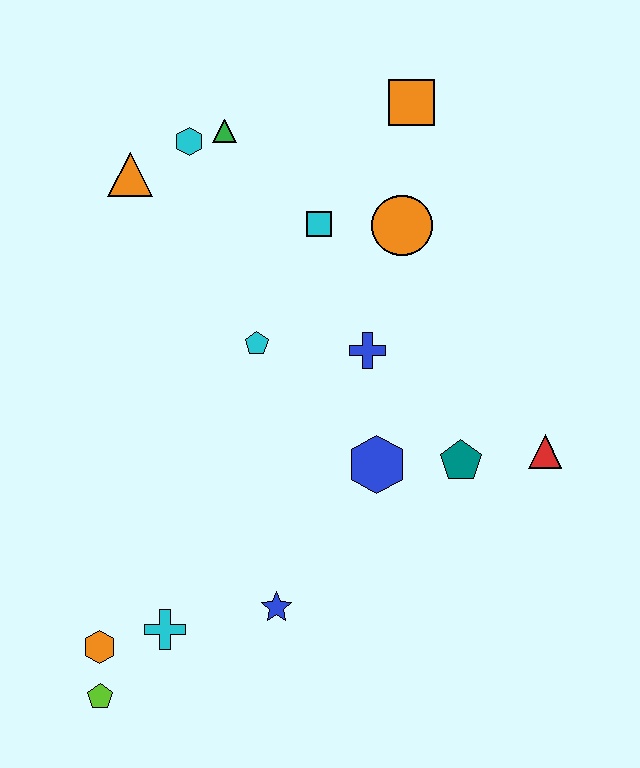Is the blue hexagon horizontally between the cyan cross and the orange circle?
Yes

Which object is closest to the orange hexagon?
The lime pentagon is closest to the orange hexagon.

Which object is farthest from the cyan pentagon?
The lime pentagon is farthest from the cyan pentagon.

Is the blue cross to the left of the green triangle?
No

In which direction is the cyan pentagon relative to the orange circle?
The cyan pentagon is to the left of the orange circle.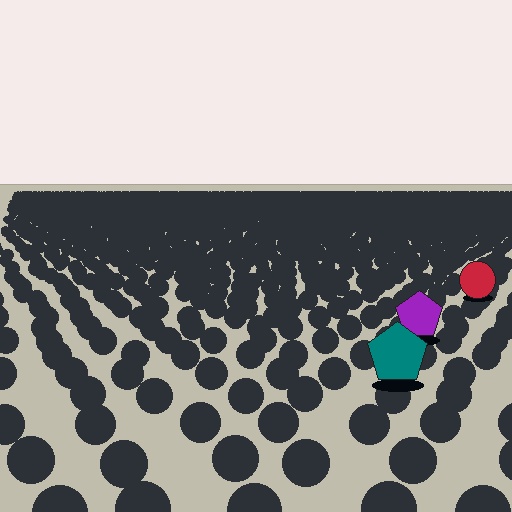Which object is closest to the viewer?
The teal pentagon is closest. The texture marks near it are larger and more spread out.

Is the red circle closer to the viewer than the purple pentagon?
No. The purple pentagon is closer — you can tell from the texture gradient: the ground texture is coarser near it.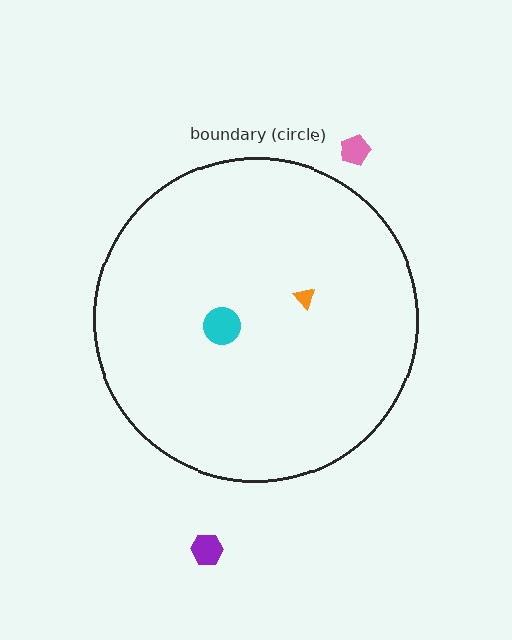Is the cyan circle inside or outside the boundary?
Inside.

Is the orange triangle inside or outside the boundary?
Inside.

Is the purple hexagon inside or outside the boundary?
Outside.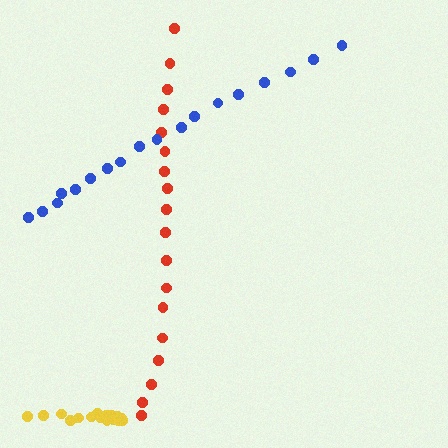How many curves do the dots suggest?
There are 3 distinct paths.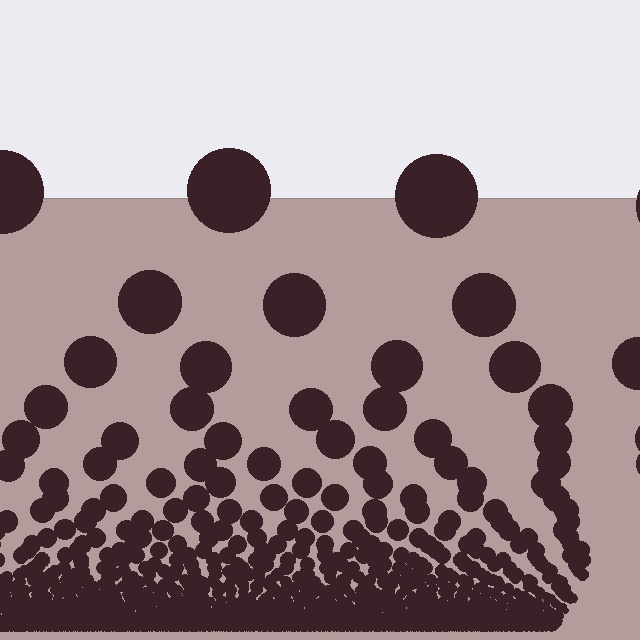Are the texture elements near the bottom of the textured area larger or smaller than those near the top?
Smaller. The gradient is inverted — elements near the bottom are smaller and denser.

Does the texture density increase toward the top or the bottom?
Density increases toward the bottom.